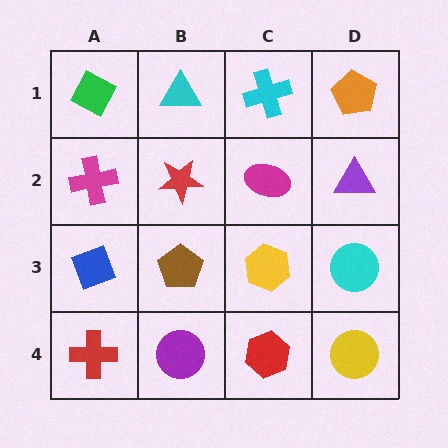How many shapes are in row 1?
4 shapes.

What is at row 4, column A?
A red cross.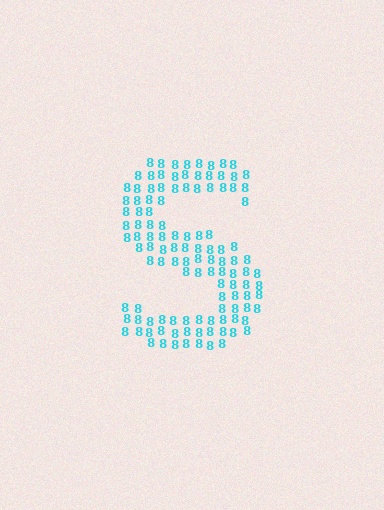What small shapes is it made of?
It is made of small digit 8's.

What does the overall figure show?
The overall figure shows the letter S.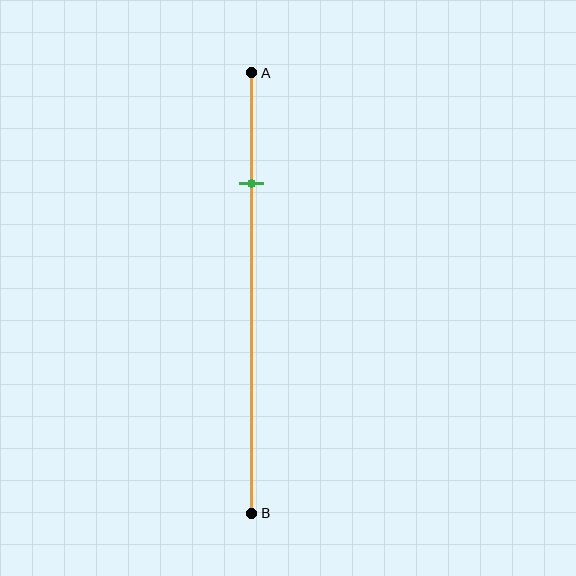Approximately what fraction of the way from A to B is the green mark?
The green mark is approximately 25% of the way from A to B.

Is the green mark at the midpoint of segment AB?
No, the mark is at about 25% from A, not at the 50% midpoint.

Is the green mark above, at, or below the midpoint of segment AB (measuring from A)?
The green mark is above the midpoint of segment AB.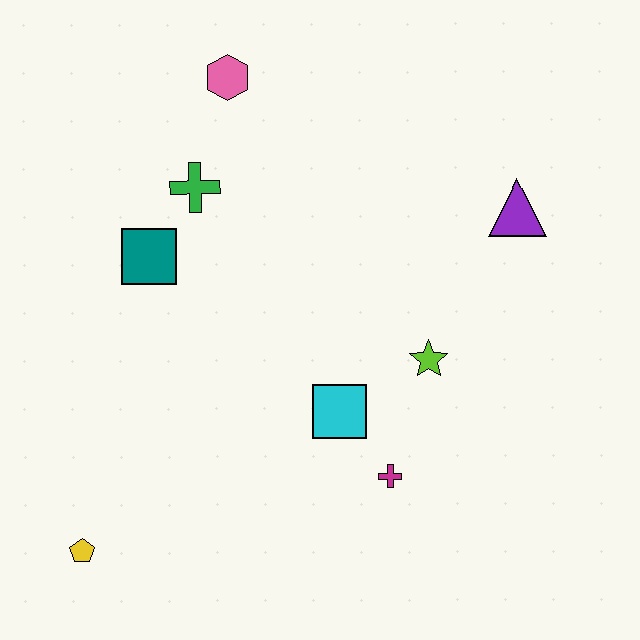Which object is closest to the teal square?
The green cross is closest to the teal square.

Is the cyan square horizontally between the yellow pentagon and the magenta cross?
Yes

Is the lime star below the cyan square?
No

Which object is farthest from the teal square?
The purple triangle is farthest from the teal square.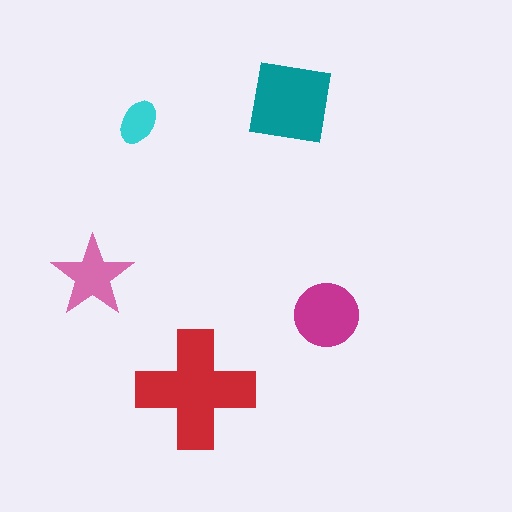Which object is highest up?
The teal square is topmost.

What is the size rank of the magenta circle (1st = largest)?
3rd.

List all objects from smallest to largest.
The cyan ellipse, the pink star, the magenta circle, the teal square, the red cross.